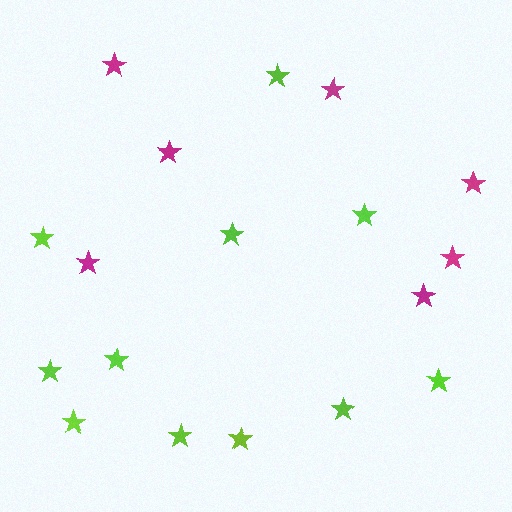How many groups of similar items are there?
There are 2 groups: one group of magenta stars (7) and one group of lime stars (11).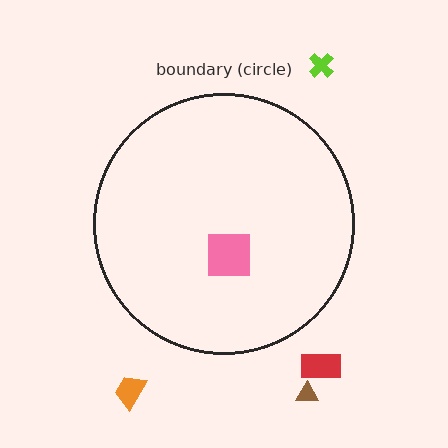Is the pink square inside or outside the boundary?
Inside.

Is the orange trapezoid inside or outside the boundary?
Outside.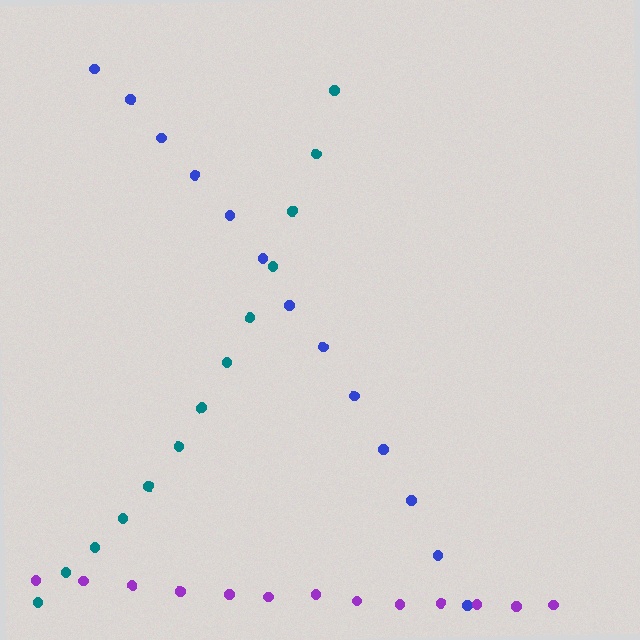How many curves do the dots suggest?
There are 3 distinct paths.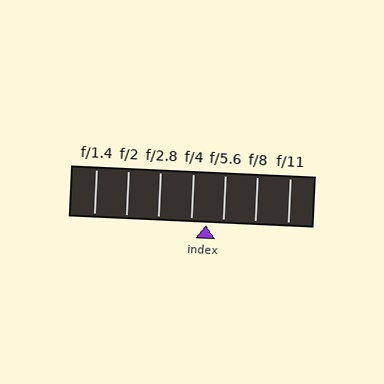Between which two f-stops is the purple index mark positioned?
The index mark is between f/4 and f/5.6.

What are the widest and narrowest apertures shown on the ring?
The widest aperture shown is f/1.4 and the narrowest is f/11.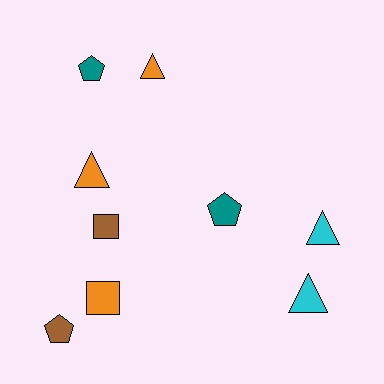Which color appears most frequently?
Orange, with 3 objects.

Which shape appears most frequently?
Triangle, with 4 objects.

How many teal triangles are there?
There are no teal triangles.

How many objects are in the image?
There are 9 objects.